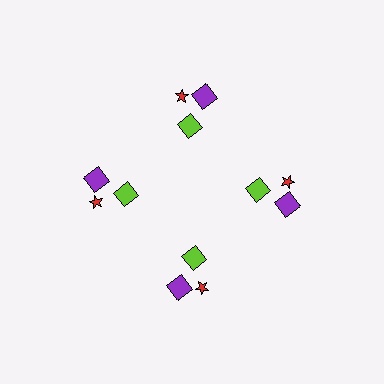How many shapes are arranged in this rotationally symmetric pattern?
There are 12 shapes, arranged in 4 groups of 3.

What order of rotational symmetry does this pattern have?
This pattern has 4-fold rotational symmetry.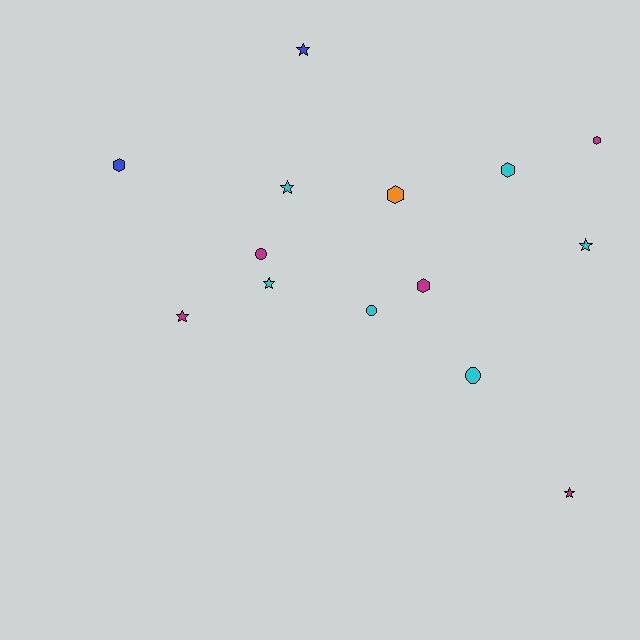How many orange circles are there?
There are no orange circles.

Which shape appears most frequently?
Star, with 6 objects.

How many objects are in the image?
There are 14 objects.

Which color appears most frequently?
Cyan, with 6 objects.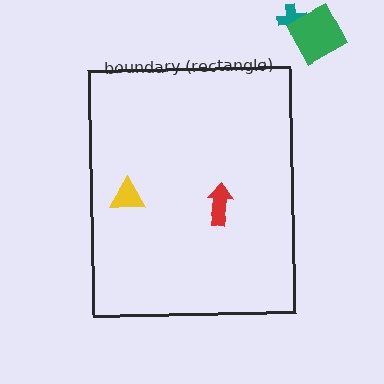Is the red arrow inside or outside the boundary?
Inside.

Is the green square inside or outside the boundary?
Outside.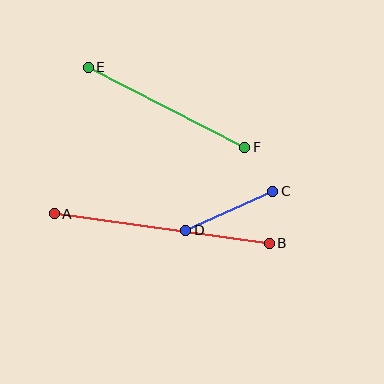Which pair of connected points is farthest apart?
Points A and B are farthest apart.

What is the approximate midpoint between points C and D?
The midpoint is at approximately (229, 211) pixels.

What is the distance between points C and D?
The distance is approximately 96 pixels.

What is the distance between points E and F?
The distance is approximately 176 pixels.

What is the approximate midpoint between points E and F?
The midpoint is at approximately (167, 107) pixels.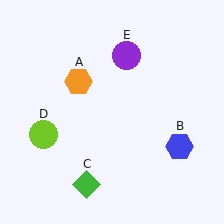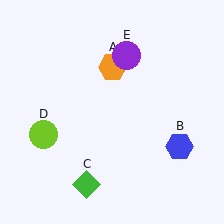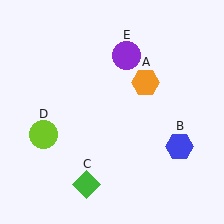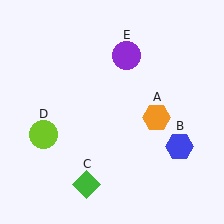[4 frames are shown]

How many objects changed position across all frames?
1 object changed position: orange hexagon (object A).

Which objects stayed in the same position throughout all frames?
Blue hexagon (object B) and green diamond (object C) and lime circle (object D) and purple circle (object E) remained stationary.